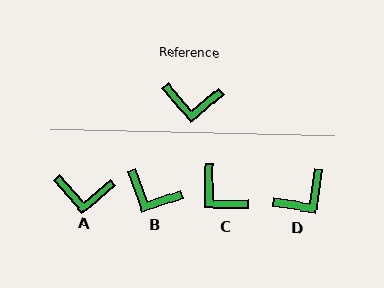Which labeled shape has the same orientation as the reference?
A.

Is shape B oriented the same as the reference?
No, it is off by about 21 degrees.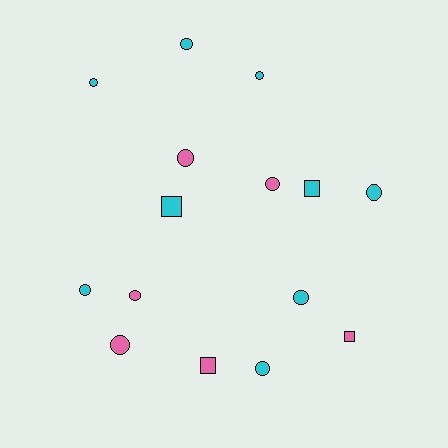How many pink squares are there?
There are 2 pink squares.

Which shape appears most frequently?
Circle, with 11 objects.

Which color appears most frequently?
Cyan, with 9 objects.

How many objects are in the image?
There are 15 objects.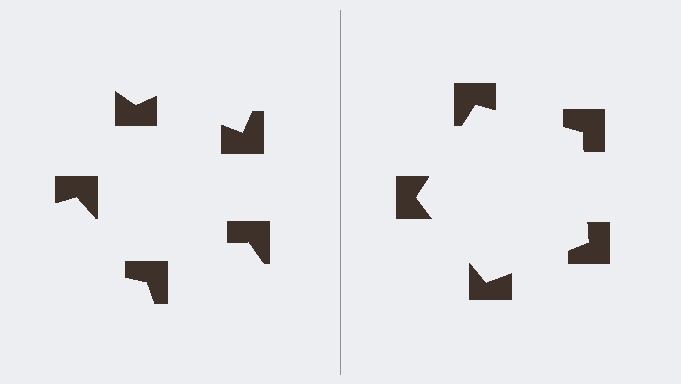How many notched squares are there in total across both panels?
10 — 5 on each side.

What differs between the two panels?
The notched squares are positioned identically on both sides; only the wedge orientations differ. On the right they align to a pentagon; on the left they are misaligned.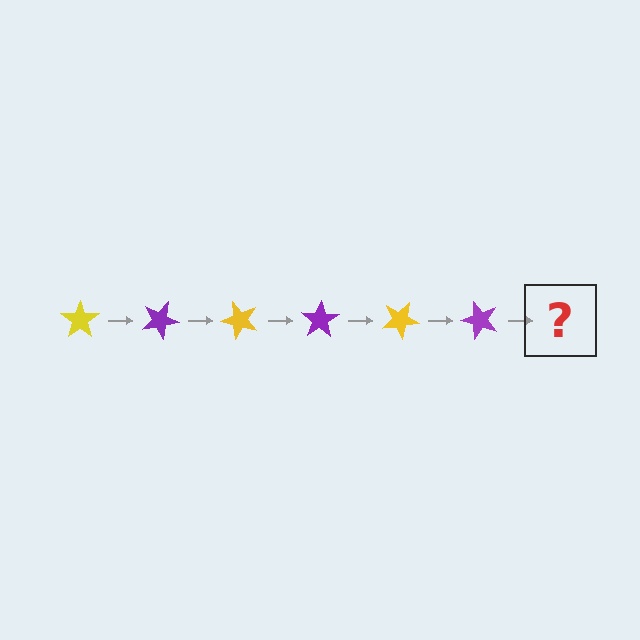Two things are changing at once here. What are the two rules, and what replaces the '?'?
The two rules are that it rotates 25 degrees each step and the color cycles through yellow and purple. The '?' should be a yellow star, rotated 150 degrees from the start.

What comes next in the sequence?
The next element should be a yellow star, rotated 150 degrees from the start.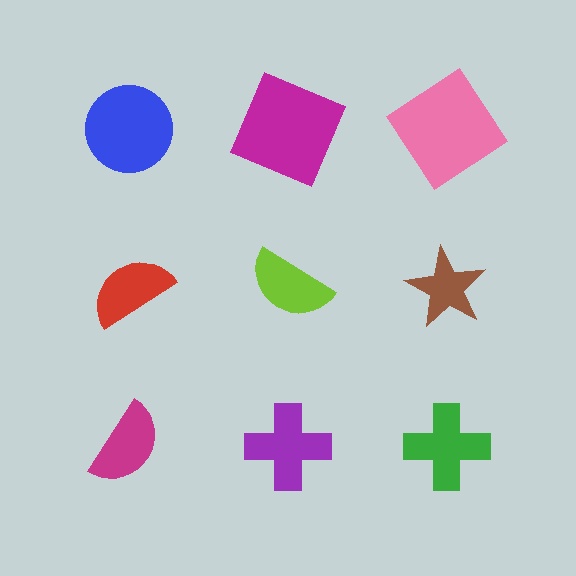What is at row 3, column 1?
A magenta semicircle.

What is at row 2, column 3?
A brown star.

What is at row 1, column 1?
A blue circle.